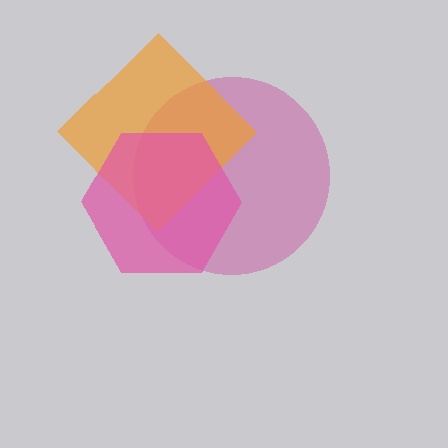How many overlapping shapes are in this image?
There are 3 overlapping shapes in the image.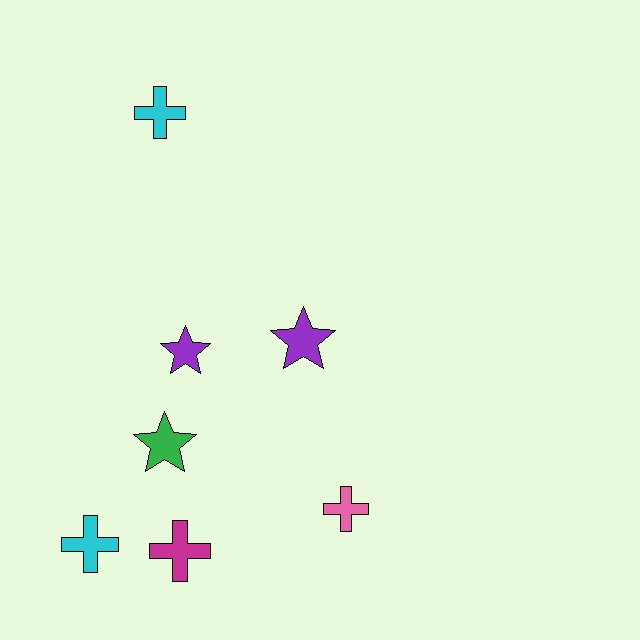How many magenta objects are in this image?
There is 1 magenta object.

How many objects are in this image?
There are 7 objects.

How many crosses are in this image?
There are 4 crosses.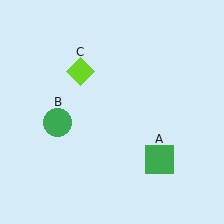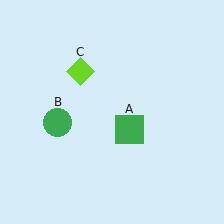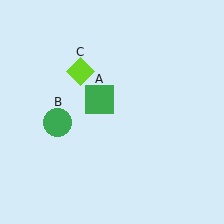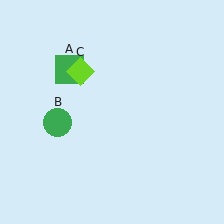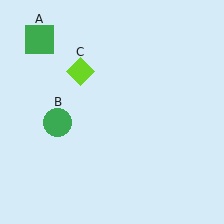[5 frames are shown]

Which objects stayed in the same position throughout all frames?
Green circle (object B) and lime diamond (object C) remained stationary.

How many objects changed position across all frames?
1 object changed position: green square (object A).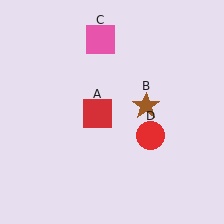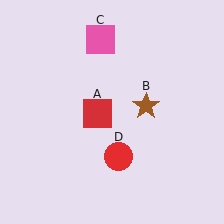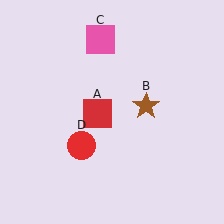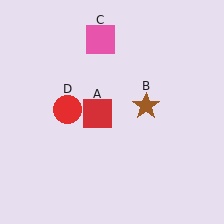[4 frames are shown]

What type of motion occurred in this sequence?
The red circle (object D) rotated clockwise around the center of the scene.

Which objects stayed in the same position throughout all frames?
Red square (object A) and brown star (object B) and pink square (object C) remained stationary.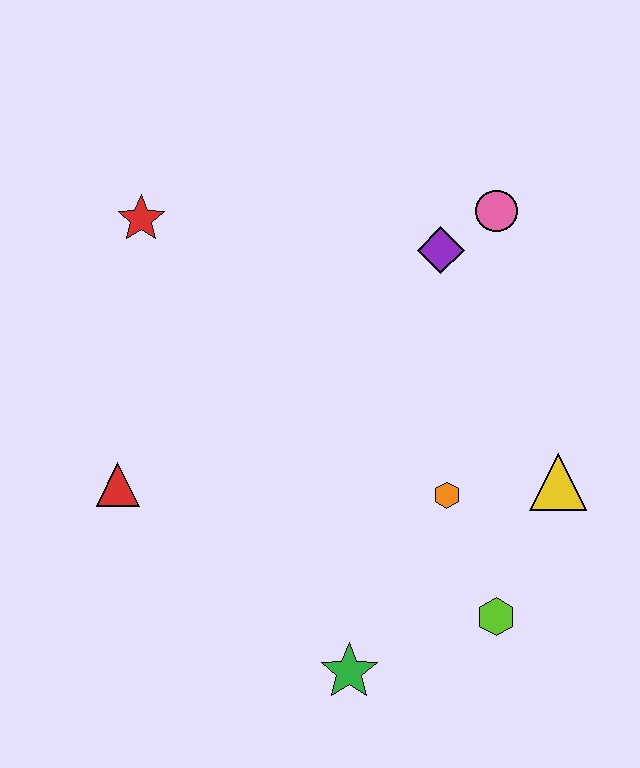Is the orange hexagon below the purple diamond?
Yes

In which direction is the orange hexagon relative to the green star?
The orange hexagon is above the green star.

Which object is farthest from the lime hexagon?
The red star is farthest from the lime hexagon.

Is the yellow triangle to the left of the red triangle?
No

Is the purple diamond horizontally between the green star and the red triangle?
No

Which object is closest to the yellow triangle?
The orange hexagon is closest to the yellow triangle.